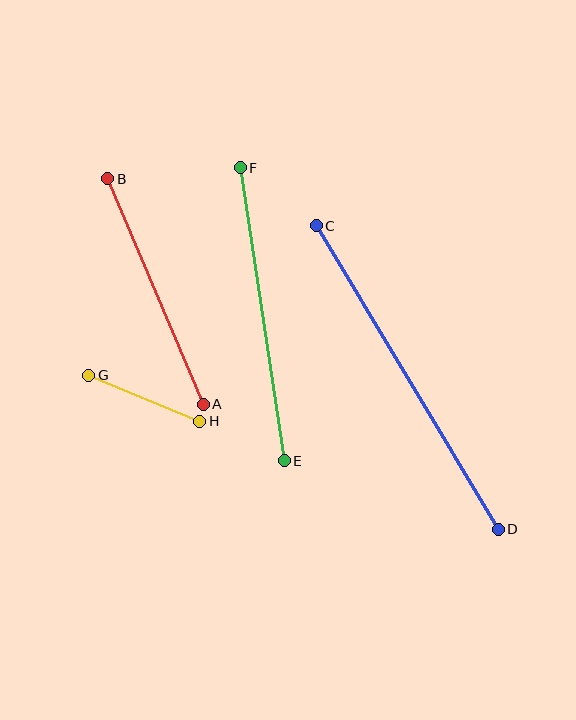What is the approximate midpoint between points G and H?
The midpoint is at approximately (144, 398) pixels.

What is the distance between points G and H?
The distance is approximately 120 pixels.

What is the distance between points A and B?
The distance is approximately 245 pixels.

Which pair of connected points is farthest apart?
Points C and D are farthest apart.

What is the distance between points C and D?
The distance is approximately 354 pixels.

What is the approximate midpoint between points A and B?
The midpoint is at approximately (155, 292) pixels.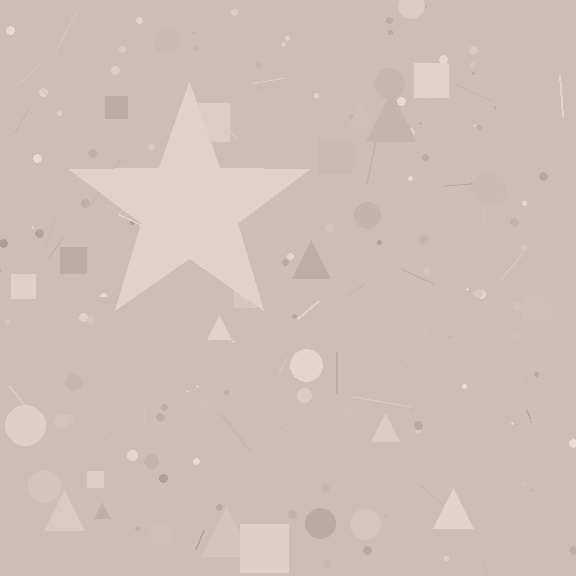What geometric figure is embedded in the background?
A star is embedded in the background.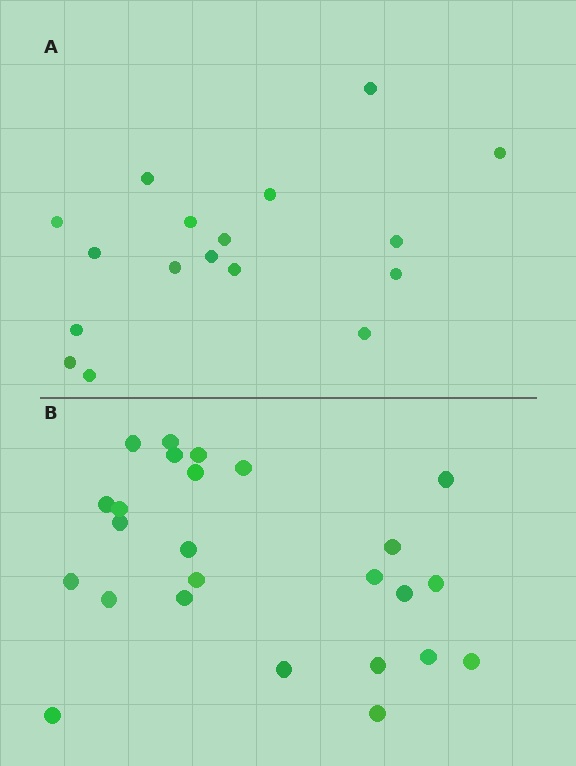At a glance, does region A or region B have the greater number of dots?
Region B (the bottom region) has more dots.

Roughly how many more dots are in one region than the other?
Region B has roughly 8 or so more dots than region A.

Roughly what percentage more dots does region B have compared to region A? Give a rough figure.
About 45% more.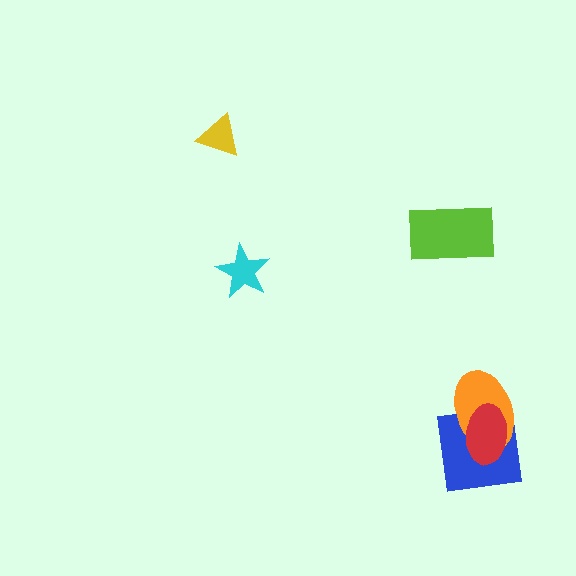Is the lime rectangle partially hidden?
No, no other shape covers it.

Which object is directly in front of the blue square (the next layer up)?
The orange ellipse is directly in front of the blue square.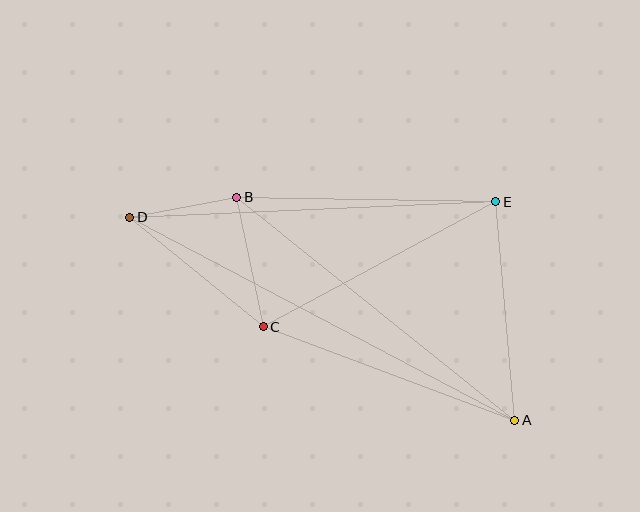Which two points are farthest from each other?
Points A and D are farthest from each other.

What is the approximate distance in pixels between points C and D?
The distance between C and D is approximately 172 pixels.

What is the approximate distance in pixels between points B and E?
The distance between B and E is approximately 259 pixels.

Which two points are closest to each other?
Points B and D are closest to each other.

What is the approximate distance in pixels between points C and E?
The distance between C and E is approximately 264 pixels.